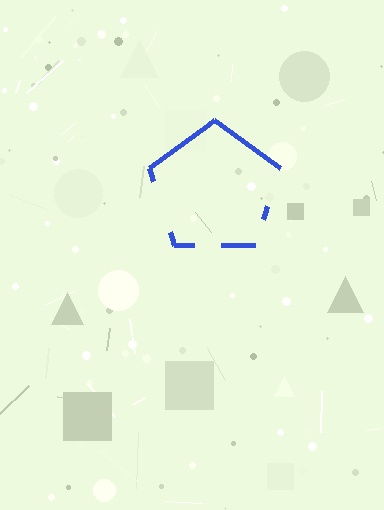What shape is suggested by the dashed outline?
The dashed outline suggests a pentagon.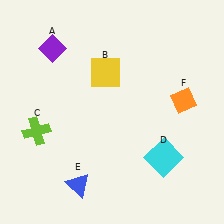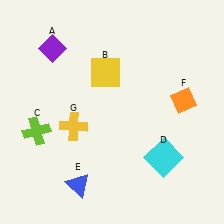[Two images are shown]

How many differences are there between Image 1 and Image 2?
There is 1 difference between the two images.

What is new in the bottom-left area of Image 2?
A yellow cross (G) was added in the bottom-left area of Image 2.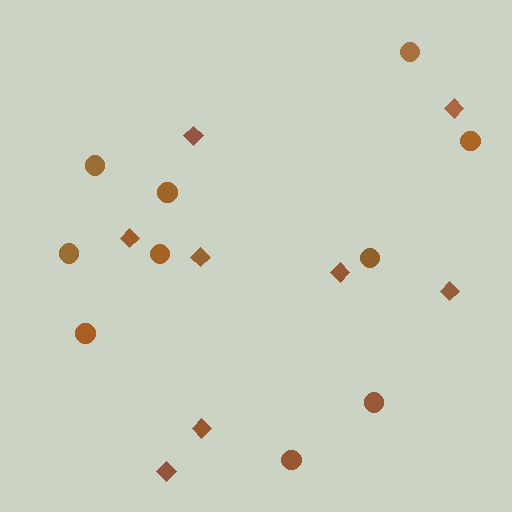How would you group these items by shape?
There are 2 groups: one group of circles (10) and one group of diamonds (8).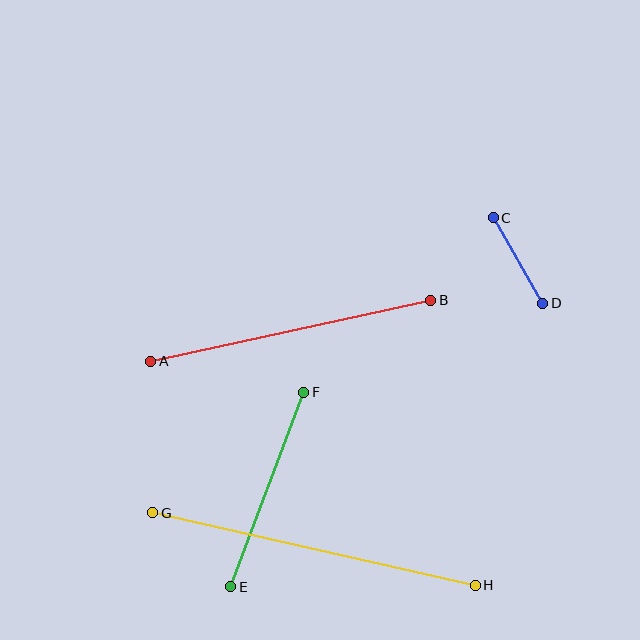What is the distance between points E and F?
The distance is approximately 208 pixels.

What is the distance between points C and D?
The distance is approximately 99 pixels.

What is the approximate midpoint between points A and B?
The midpoint is at approximately (291, 331) pixels.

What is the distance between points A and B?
The distance is approximately 287 pixels.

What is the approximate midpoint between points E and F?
The midpoint is at approximately (267, 490) pixels.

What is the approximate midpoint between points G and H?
The midpoint is at approximately (314, 549) pixels.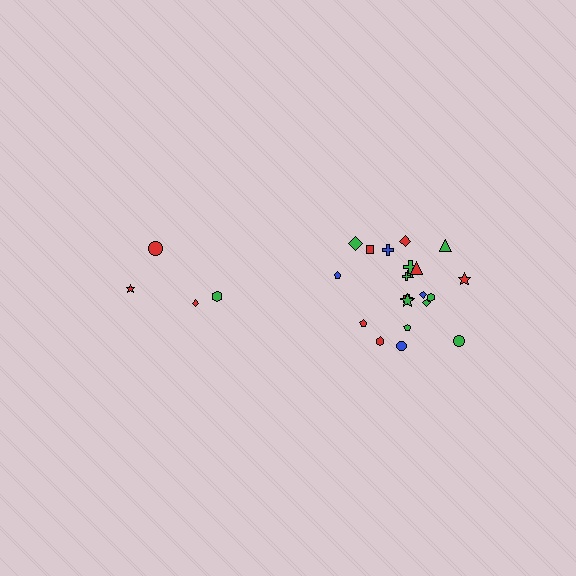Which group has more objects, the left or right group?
The right group.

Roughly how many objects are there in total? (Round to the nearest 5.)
Roughly 25 objects in total.